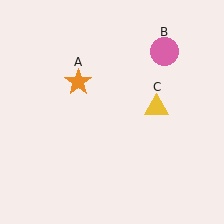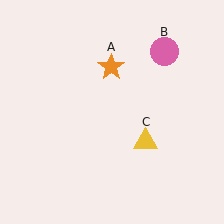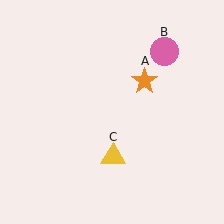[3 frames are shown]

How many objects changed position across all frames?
2 objects changed position: orange star (object A), yellow triangle (object C).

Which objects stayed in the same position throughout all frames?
Pink circle (object B) remained stationary.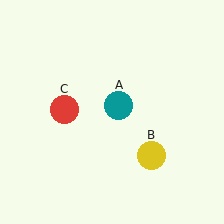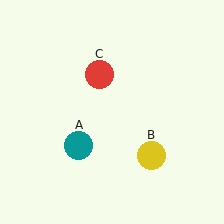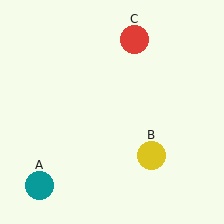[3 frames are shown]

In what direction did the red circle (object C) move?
The red circle (object C) moved up and to the right.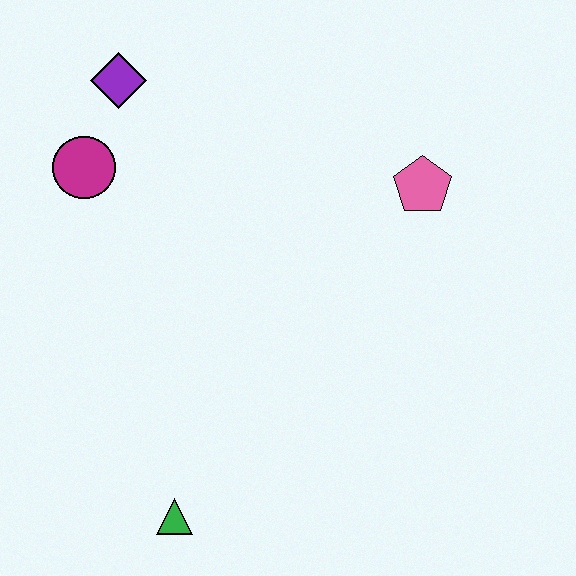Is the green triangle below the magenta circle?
Yes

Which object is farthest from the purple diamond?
The green triangle is farthest from the purple diamond.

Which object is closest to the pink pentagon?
The purple diamond is closest to the pink pentagon.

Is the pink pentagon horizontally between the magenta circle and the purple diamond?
No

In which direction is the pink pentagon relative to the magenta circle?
The pink pentagon is to the right of the magenta circle.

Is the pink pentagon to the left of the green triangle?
No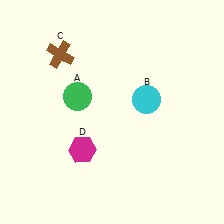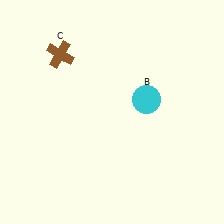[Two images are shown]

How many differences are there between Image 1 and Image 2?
There are 2 differences between the two images.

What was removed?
The magenta hexagon (D), the green circle (A) were removed in Image 2.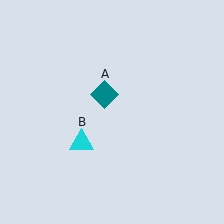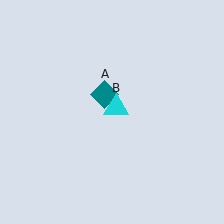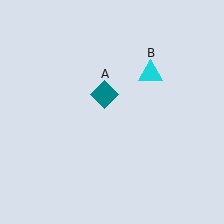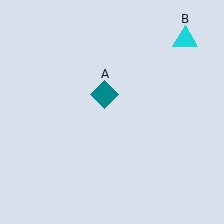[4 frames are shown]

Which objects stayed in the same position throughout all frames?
Teal diamond (object A) remained stationary.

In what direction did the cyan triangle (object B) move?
The cyan triangle (object B) moved up and to the right.